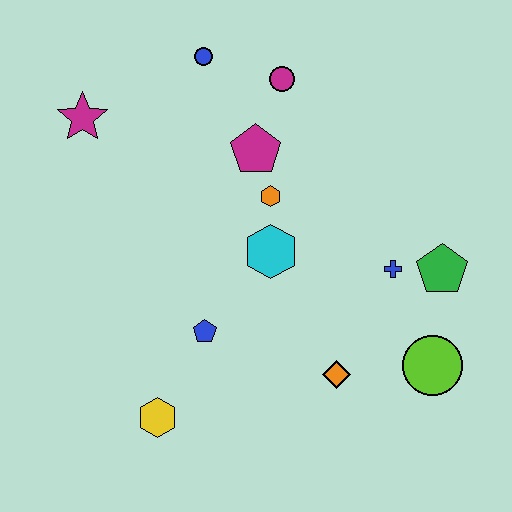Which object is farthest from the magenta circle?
The yellow hexagon is farthest from the magenta circle.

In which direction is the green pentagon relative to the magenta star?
The green pentagon is to the right of the magenta star.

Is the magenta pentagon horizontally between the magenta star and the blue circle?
No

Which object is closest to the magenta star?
The blue circle is closest to the magenta star.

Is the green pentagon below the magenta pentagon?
Yes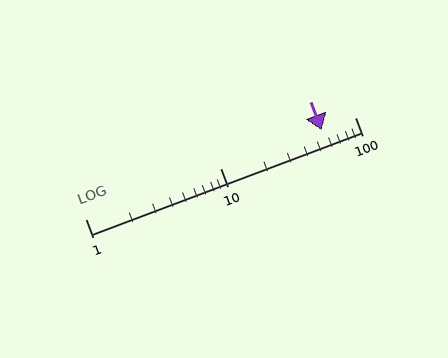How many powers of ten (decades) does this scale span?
The scale spans 2 decades, from 1 to 100.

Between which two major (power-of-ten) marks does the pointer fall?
The pointer is between 10 and 100.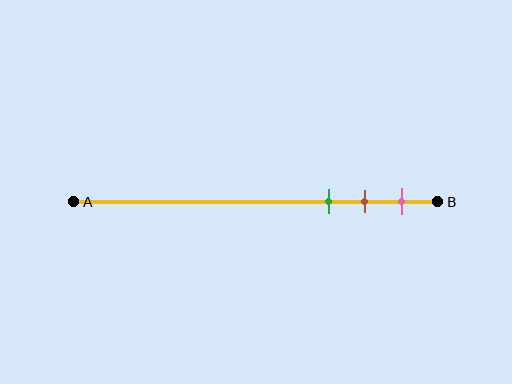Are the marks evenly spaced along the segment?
Yes, the marks are approximately evenly spaced.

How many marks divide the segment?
There are 3 marks dividing the segment.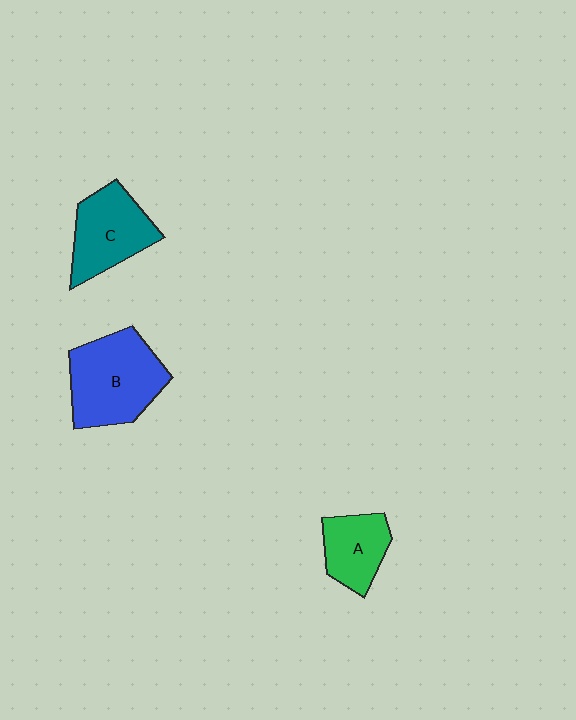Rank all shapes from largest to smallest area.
From largest to smallest: B (blue), C (teal), A (green).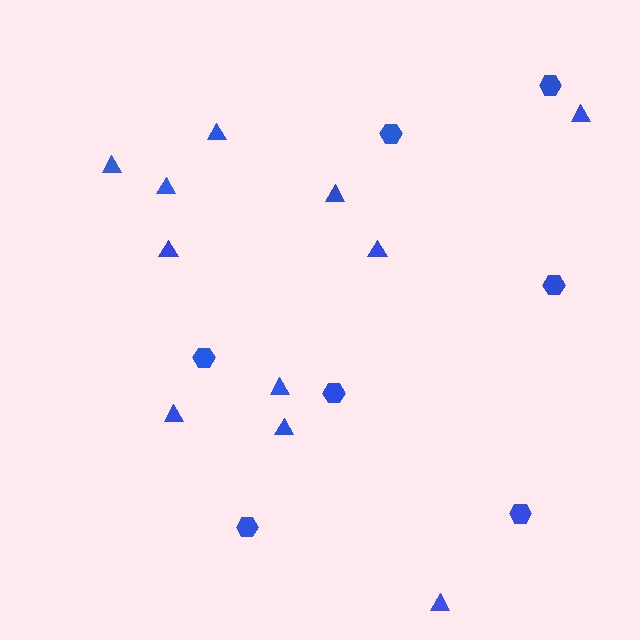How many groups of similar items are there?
There are 2 groups: one group of hexagons (7) and one group of triangles (11).